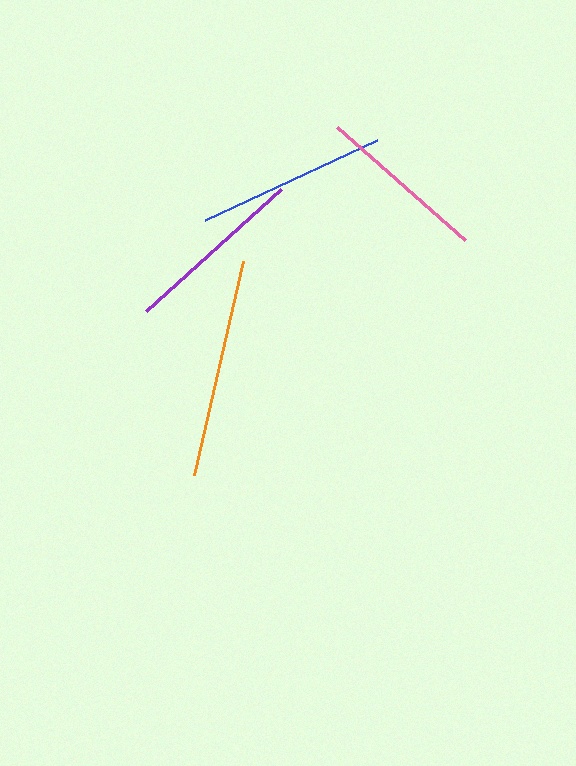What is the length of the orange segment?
The orange segment is approximately 220 pixels long.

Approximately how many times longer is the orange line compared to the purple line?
The orange line is approximately 1.2 times the length of the purple line.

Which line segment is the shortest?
The pink line is the shortest at approximately 171 pixels.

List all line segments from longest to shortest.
From longest to shortest: orange, blue, purple, pink.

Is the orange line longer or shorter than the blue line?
The orange line is longer than the blue line.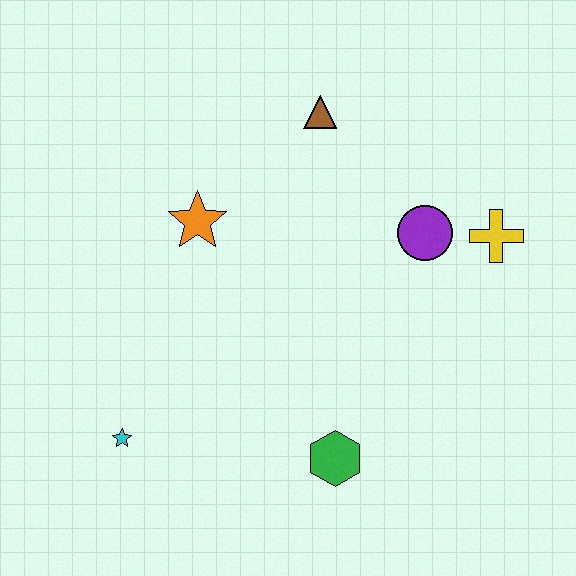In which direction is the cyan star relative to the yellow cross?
The cyan star is to the left of the yellow cross.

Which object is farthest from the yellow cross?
The cyan star is farthest from the yellow cross.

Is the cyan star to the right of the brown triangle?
No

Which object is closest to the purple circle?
The yellow cross is closest to the purple circle.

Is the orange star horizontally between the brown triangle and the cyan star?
Yes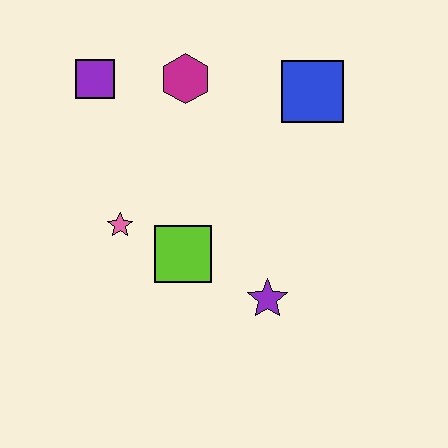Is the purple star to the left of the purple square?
No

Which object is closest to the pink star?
The lime square is closest to the pink star.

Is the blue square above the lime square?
Yes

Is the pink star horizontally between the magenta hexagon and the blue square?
No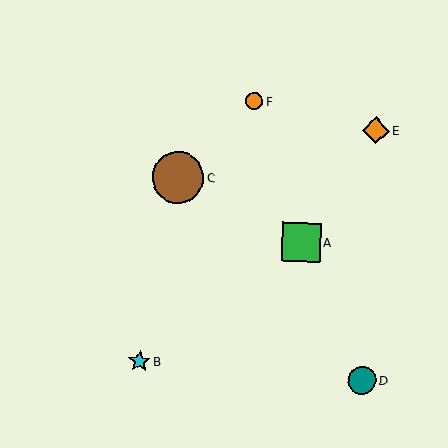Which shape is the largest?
The brown circle (labeled C) is the largest.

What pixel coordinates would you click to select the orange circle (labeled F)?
Click at (254, 101) to select the orange circle F.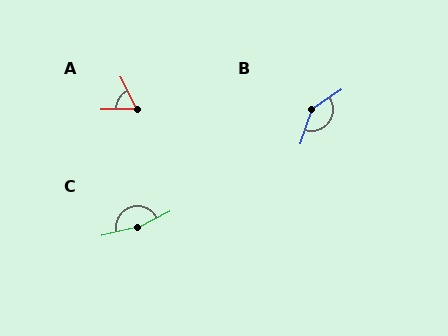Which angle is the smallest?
A, at approximately 64 degrees.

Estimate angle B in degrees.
Approximately 143 degrees.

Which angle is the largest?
C, at approximately 166 degrees.